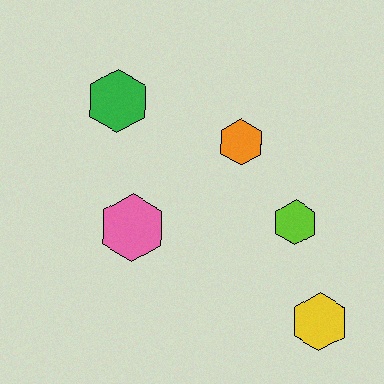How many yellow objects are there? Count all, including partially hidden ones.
There is 1 yellow object.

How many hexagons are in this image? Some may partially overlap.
There are 5 hexagons.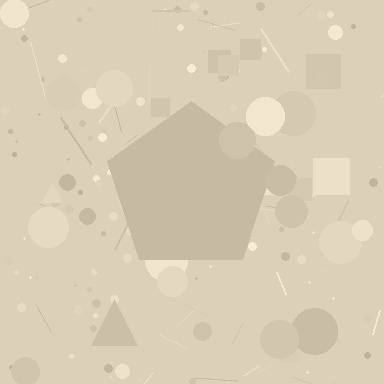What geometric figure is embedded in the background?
A pentagon is embedded in the background.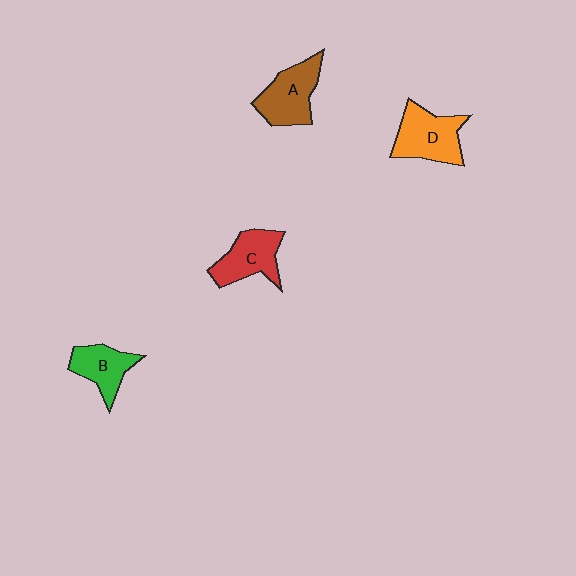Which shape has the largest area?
Shape D (orange).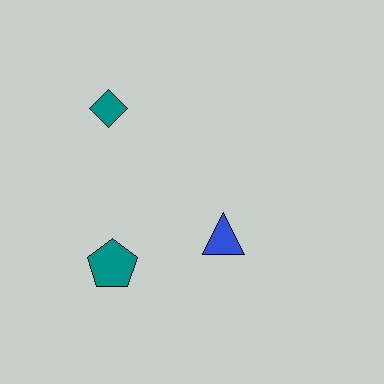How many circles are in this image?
There are no circles.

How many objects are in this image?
There are 3 objects.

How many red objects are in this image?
There are no red objects.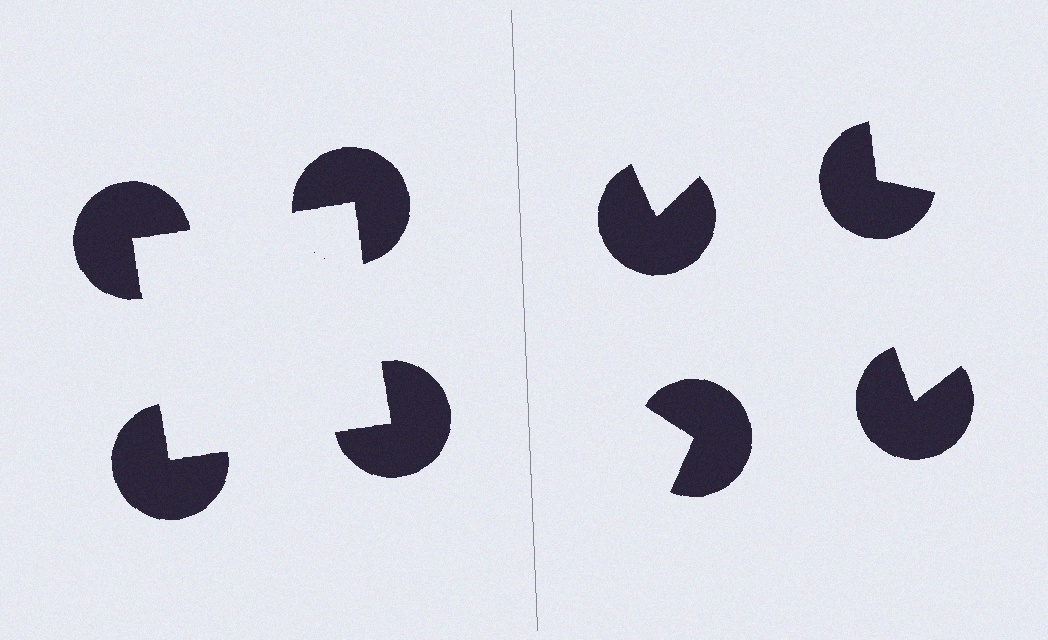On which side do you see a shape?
An illusory square appears on the left side. On the right side the wedge cuts are rotated, so no coherent shape forms.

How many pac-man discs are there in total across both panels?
8 — 4 on each side.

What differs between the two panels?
The pac-man discs are positioned identically on both sides; only the wedge orientations differ. On the left they align to a square; on the right they are misaligned.